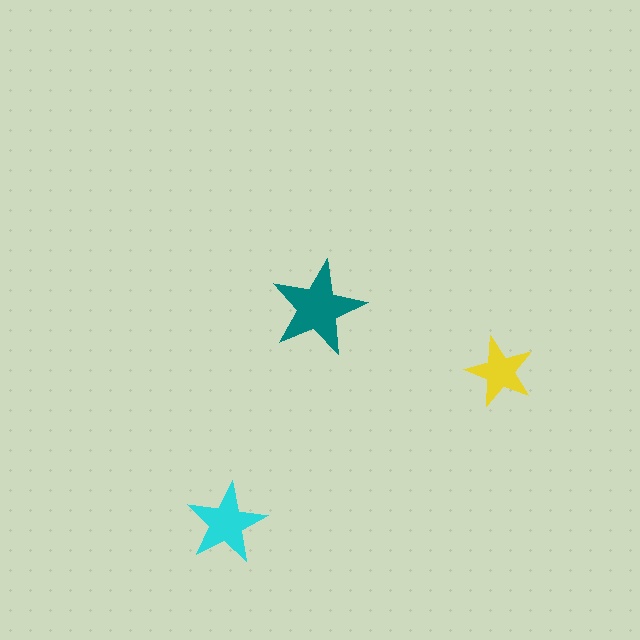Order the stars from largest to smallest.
the teal one, the cyan one, the yellow one.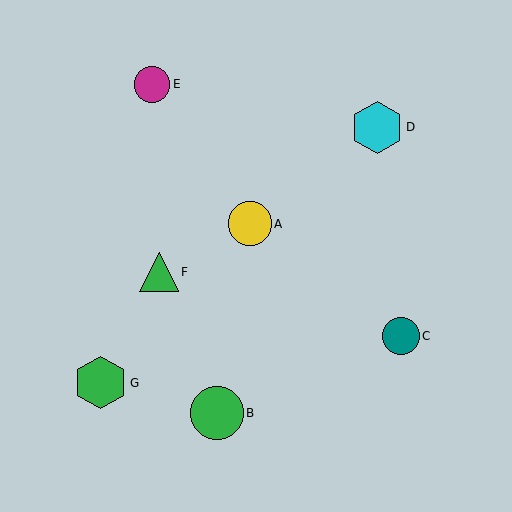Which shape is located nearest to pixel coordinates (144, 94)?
The magenta circle (labeled E) at (152, 84) is nearest to that location.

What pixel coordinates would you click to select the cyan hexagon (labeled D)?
Click at (377, 127) to select the cyan hexagon D.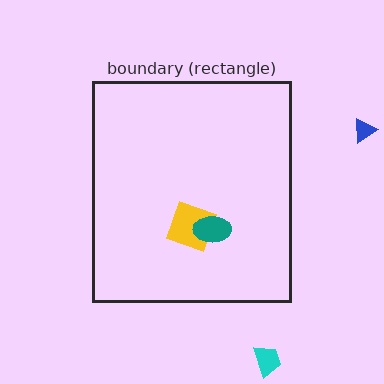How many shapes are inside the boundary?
2 inside, 2 outside.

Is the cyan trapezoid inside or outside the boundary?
Outside.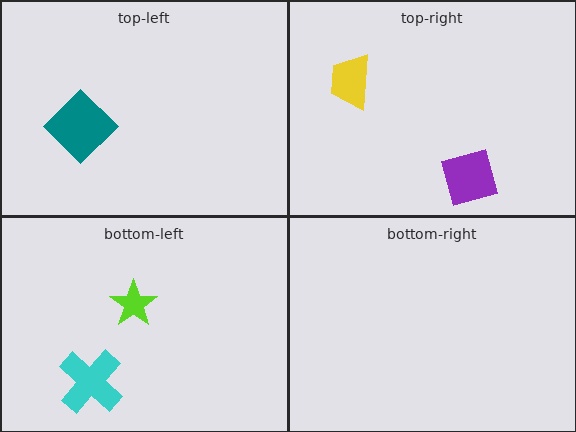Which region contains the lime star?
The bottom-left region.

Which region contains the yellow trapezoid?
The top-right region.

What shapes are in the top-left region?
The teal diamond.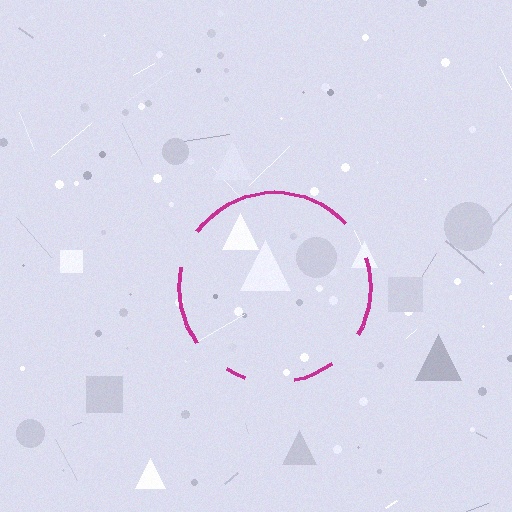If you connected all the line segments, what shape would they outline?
They would outline a circle.